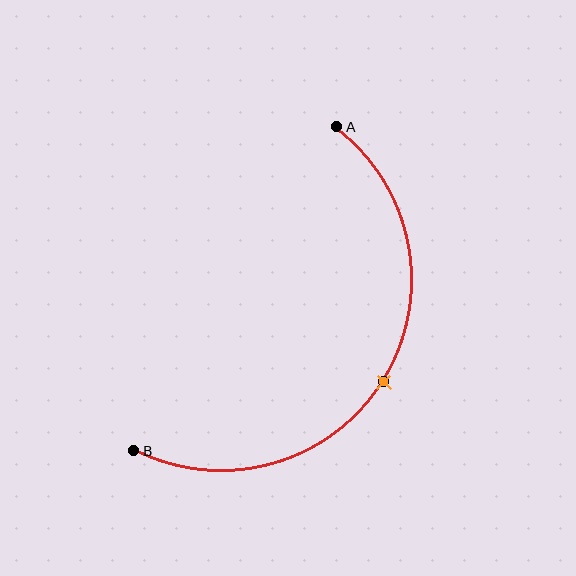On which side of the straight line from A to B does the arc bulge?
The arc bulges to the right of the straight line connecting A and B.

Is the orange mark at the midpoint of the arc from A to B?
Yes. The orange mark lies on the arc at equal arc-length from both A and B — it is the arc midpoint.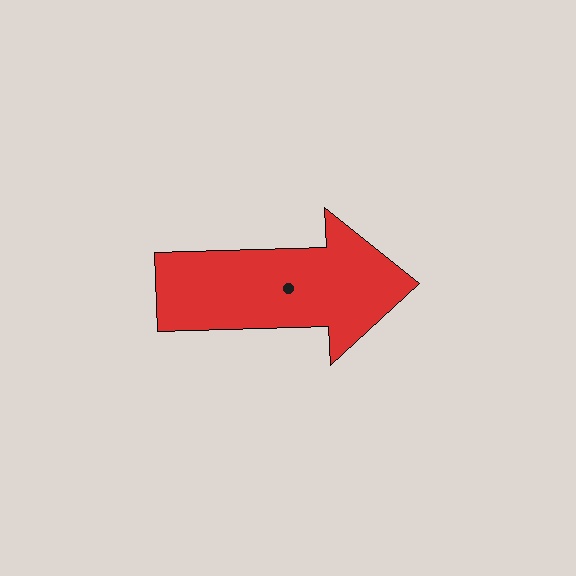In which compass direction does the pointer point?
East.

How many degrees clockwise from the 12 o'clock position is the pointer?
Approximately 88 degrees.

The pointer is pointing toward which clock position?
Roughly 3 o'clock.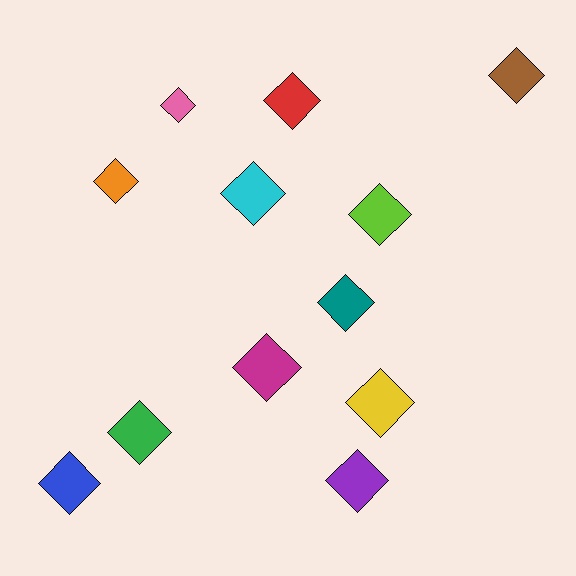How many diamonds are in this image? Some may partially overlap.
There are 12 diamonds.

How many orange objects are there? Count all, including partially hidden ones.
There is 1 orange object.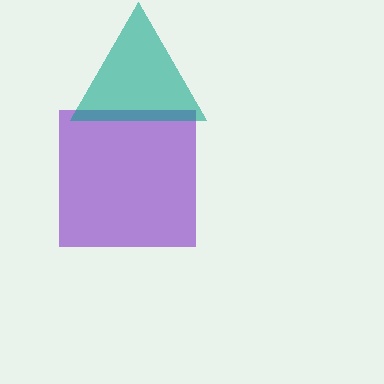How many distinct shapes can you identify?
There are 2 distinct shapes: a purple square, a teal triangle.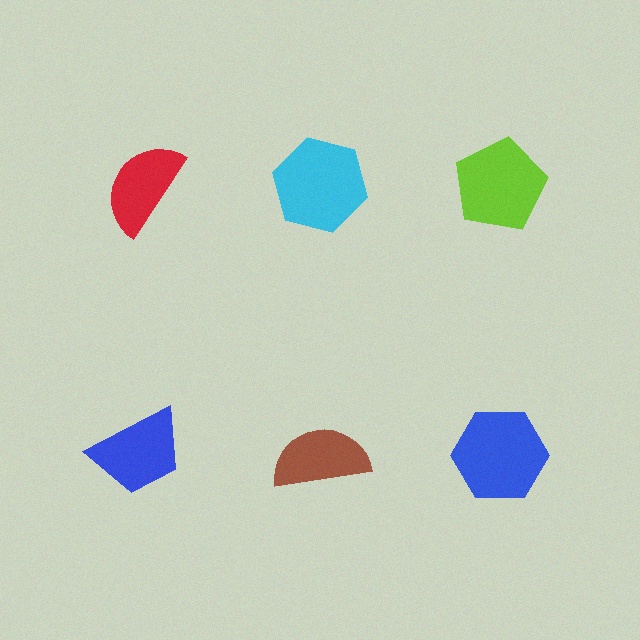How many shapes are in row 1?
3 shapes.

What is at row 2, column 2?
A brown semicircle.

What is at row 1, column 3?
A lime pentagon.